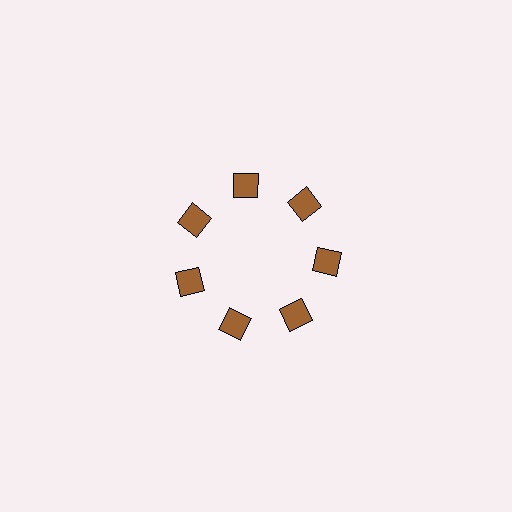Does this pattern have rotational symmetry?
Yes, this pattern has 7-fold rotational symmetry. It looks the same after rotating 51 degrees around the center.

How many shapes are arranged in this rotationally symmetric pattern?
There are 7 shapes, arranged in 7 groups of 1.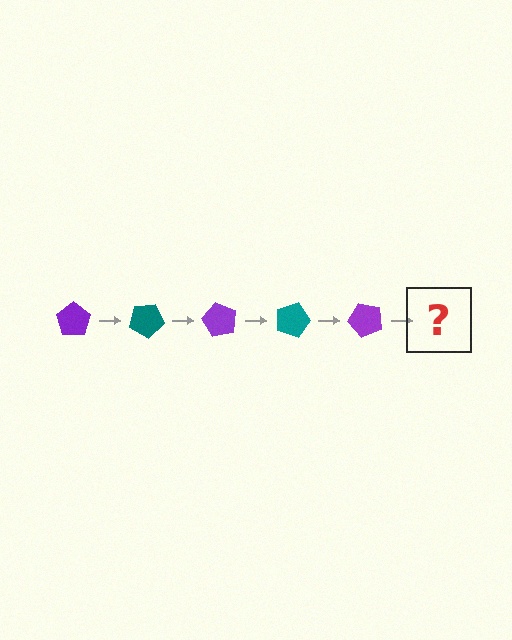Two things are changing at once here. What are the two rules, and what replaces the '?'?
The two rules are that it rotates 30 degrees each step and the color cycles through purple and teal. The '?' should be a teal pentagon, rotated 150 degrees from the start.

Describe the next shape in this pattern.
It should be a teal pentagon, rotated 150 degrees from the start.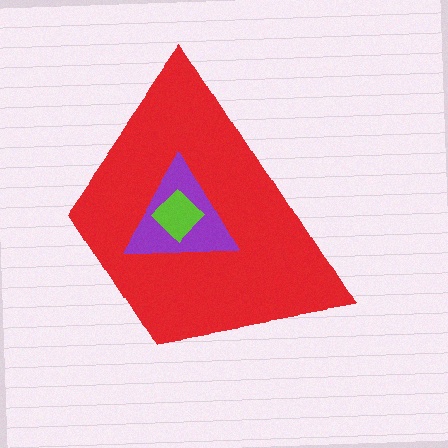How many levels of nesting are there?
3.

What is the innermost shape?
The lime diamond.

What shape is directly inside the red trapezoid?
The purple triangle.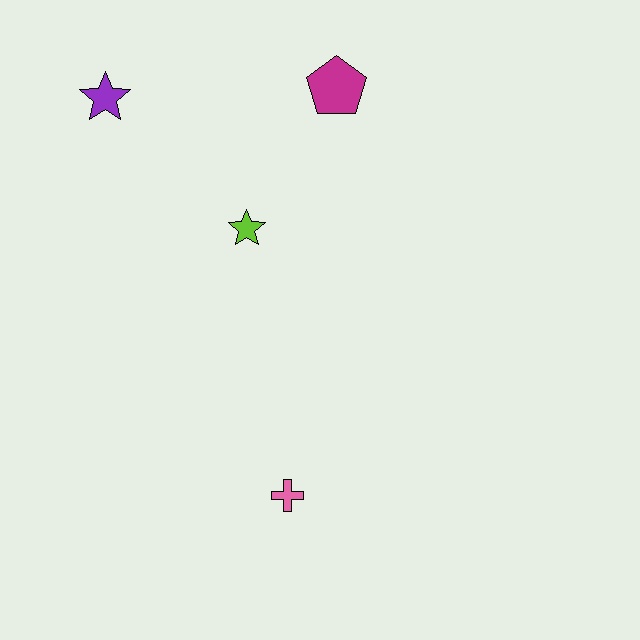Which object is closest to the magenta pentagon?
The lime star is closest to the magenta pentagon.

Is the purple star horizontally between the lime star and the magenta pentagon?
No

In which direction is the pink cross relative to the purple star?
The pink cross is below the purple star.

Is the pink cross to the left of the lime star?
No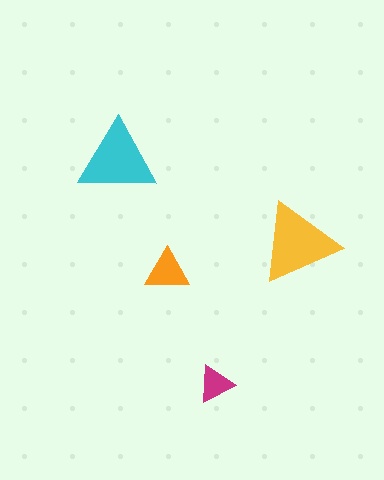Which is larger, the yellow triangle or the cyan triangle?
The yellow one.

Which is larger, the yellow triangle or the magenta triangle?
The yellow one.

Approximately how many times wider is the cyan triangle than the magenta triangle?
About 2 times wider.